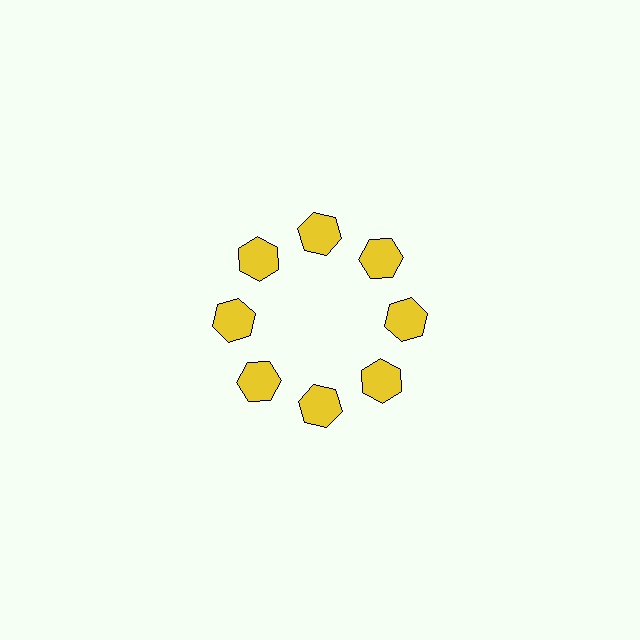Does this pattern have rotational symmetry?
Yes, this pattern has 8-fold rotational symmetry. It looks the same after rotating 45 degrees around the center.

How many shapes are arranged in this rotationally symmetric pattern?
There are 8 shapes, arranged in 8 groups of 1.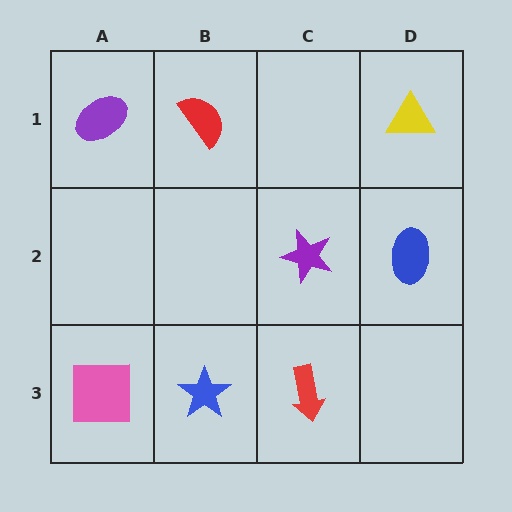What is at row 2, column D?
A blue ellipse.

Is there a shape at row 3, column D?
No, that cell is empty.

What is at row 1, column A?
A purple ellipse.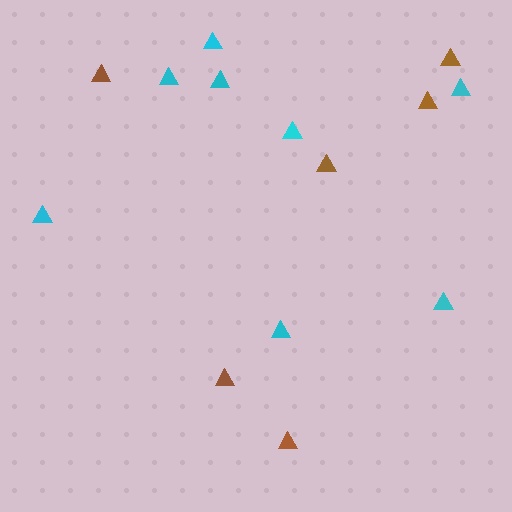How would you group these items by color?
There are 2 groups: one group of brown triangles (6) and one group of cyan triangles (8).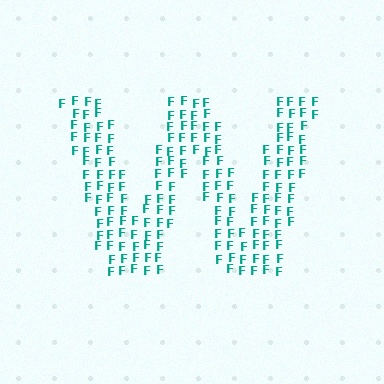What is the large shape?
The large shape is the letter W.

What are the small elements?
The small elements are letter F's.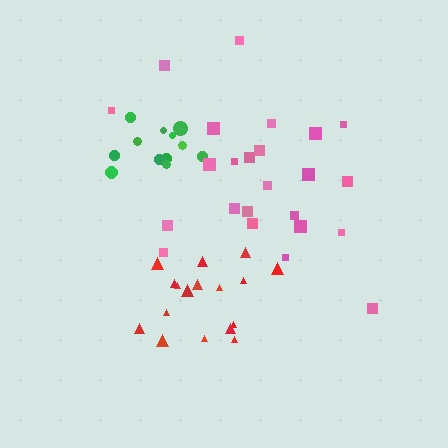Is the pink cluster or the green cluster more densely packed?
Green.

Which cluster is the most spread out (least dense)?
Pink.